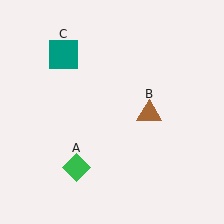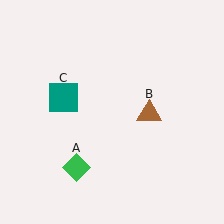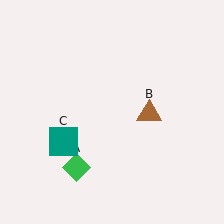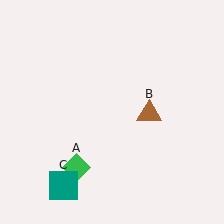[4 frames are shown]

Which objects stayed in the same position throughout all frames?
Green diamond (object A) and brown triangle (object B) remained stationary.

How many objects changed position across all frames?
1 object changed position: teal square (object C).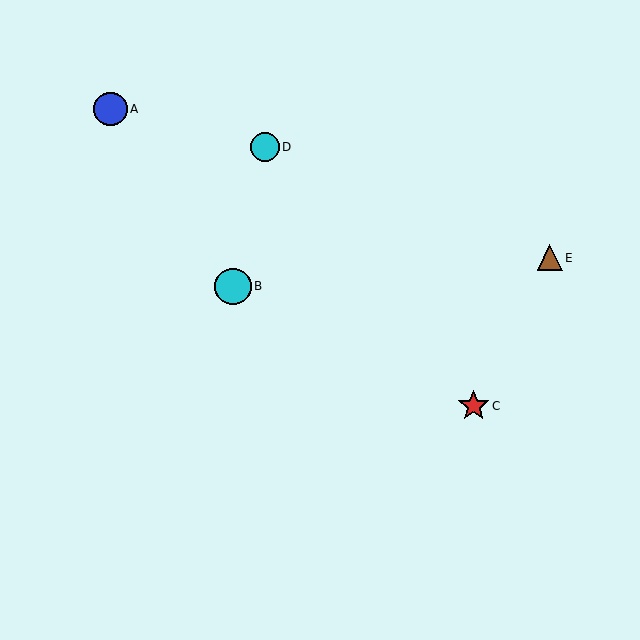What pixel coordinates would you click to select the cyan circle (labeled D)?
Click at (265, 147) to select the cyan circle D.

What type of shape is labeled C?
Shape C is a red star.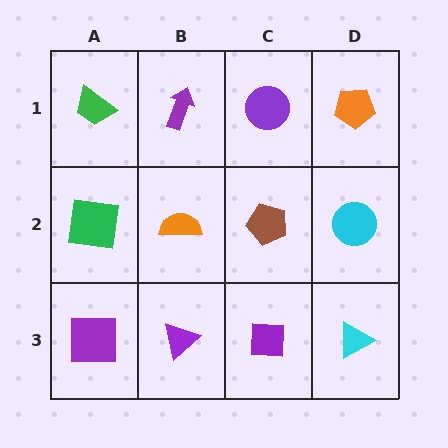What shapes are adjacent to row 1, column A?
A green square (row 2, column A), a purple arrow (row 1, column B).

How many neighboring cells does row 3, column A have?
2.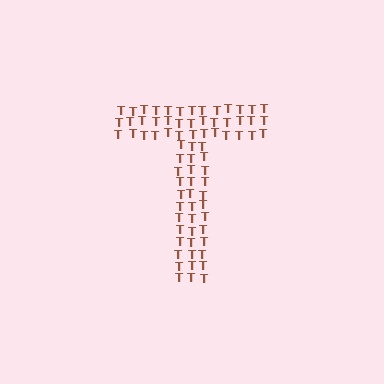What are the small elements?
The small elements are letter T's.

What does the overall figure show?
The overall figure shows the letter T.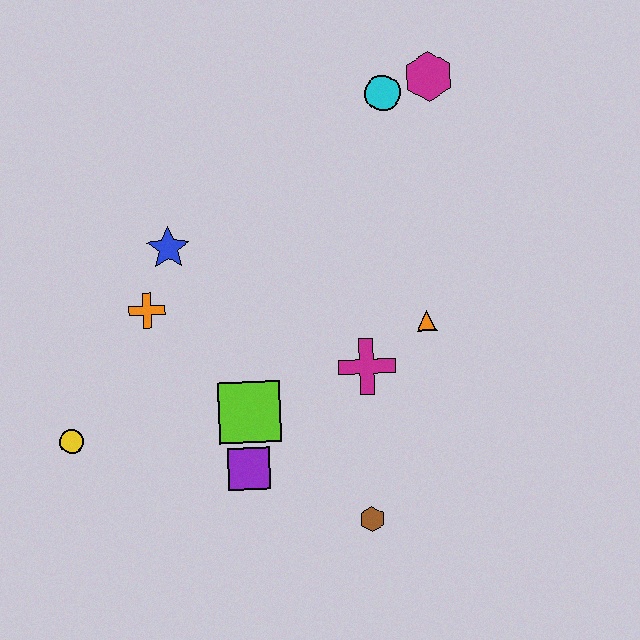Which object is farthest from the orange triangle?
The yellow circle is farthest from the orange triangle.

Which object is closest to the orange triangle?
The magenta cross is closest to the orange triangle.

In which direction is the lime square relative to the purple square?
The lime square is above the purple square.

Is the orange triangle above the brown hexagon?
Yes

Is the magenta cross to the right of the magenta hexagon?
No